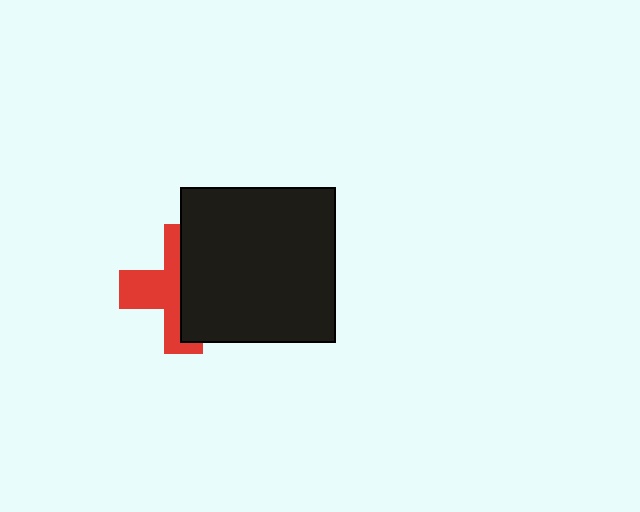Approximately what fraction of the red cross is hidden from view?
Roughly 54% of the red cross is hidden behind the black square.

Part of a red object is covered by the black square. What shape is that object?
It is a cross.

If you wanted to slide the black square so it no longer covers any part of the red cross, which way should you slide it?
Slide it right — that is the most direct way to separate the two shapes.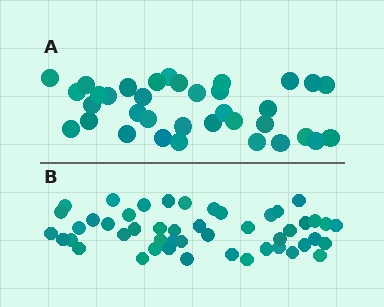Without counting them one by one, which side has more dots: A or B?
Region B (the bottom region) has more dots.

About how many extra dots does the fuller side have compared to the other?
Region B has approximately 15 more dots than region A.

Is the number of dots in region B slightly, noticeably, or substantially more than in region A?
Region B has noticeably more, but not dramatically so. The ratio is roughly 1.4 to 1.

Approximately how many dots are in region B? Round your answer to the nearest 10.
About 50 dots. (The exact count is 48, which rounds to 50.)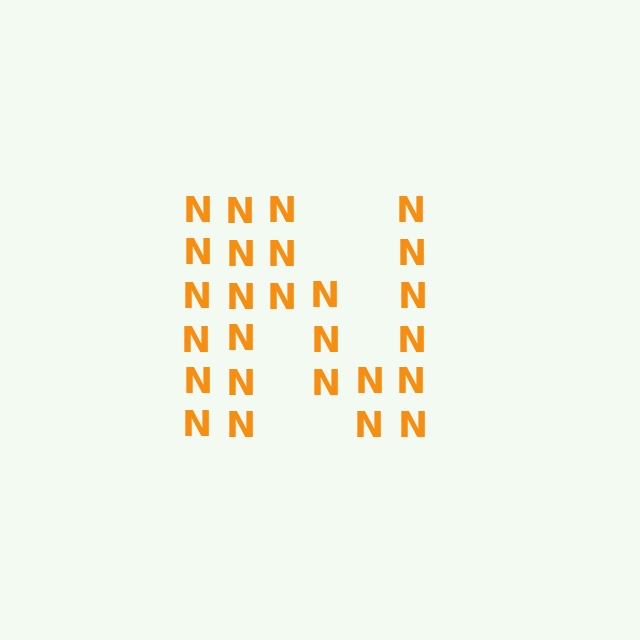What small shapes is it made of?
It is made of small letter N's.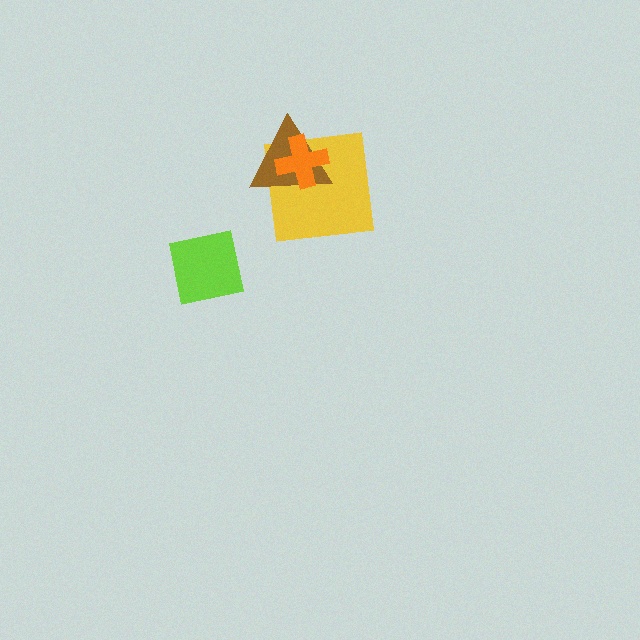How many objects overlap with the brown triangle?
2 objects overlap with the brown triangle.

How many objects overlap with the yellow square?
2 objects overlap with the yellow square.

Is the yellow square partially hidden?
Yes, it is partially covered by another shape.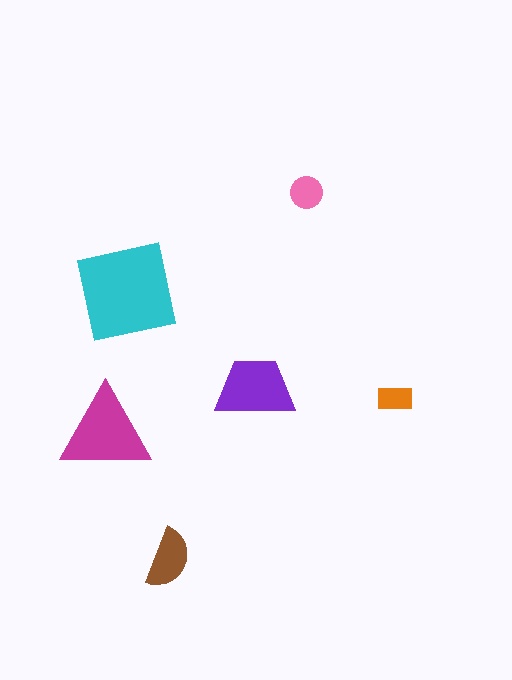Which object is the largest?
The cyan square.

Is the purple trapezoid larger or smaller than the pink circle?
Larger.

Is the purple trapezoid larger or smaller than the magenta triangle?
Smaller.